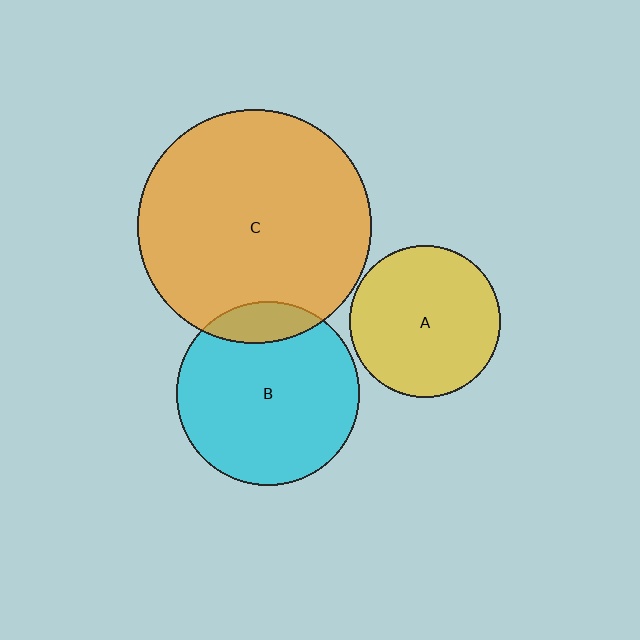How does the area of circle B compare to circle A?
Approximately 1.5 times.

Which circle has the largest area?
Circle C (orange).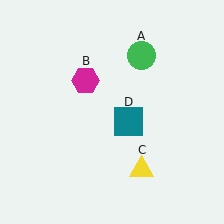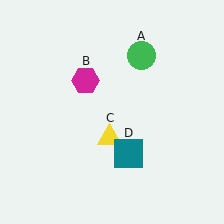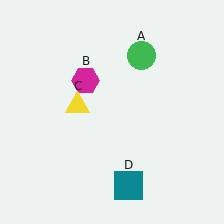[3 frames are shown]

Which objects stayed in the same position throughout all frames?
Green circle (object A) and magenta hexagon (object B) remained stationary.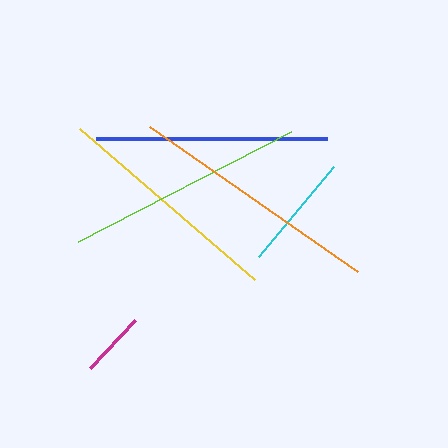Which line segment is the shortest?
The magenta line is the shortest at approximately 66 pixels.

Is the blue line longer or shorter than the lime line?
The lime line is longer than the blue line.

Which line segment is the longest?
The orange line is the longest at approximately 253 pixels.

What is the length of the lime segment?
The lime segment is approximately 240 pixels long.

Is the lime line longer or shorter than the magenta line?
The lime line is longer than the magenta line.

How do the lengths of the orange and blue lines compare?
The orange and blue lines are approximately the same length.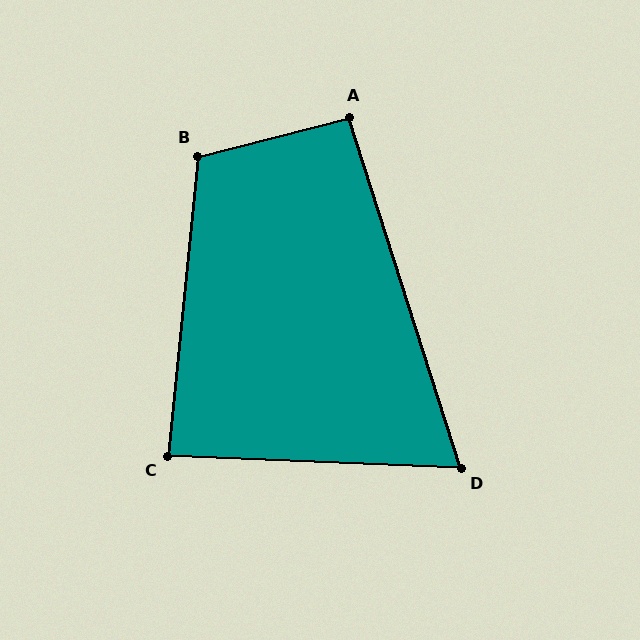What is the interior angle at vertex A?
Approximately 93 degrees (approximately right).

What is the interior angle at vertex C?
Approximately 87 degrees (approximately right).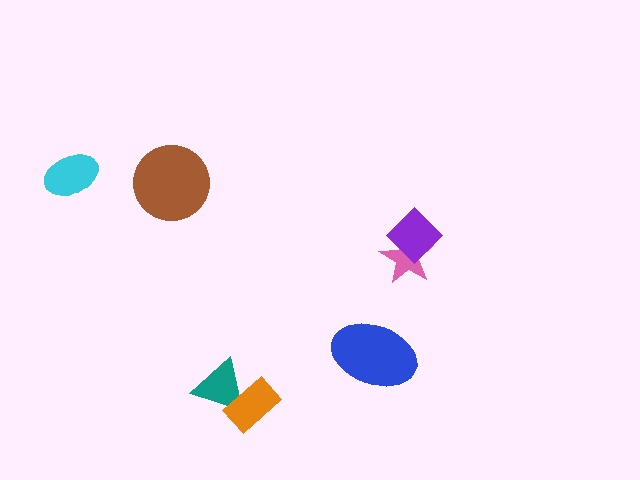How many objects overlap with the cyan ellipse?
0 objects overlap with the cyan ellipse.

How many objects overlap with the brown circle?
0 objects overlap with the brown circle.